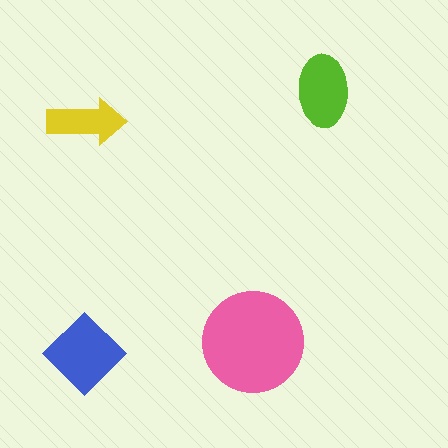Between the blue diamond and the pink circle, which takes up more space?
The pink circle.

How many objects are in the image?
There are 4 objects in the image.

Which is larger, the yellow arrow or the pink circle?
The pink circle.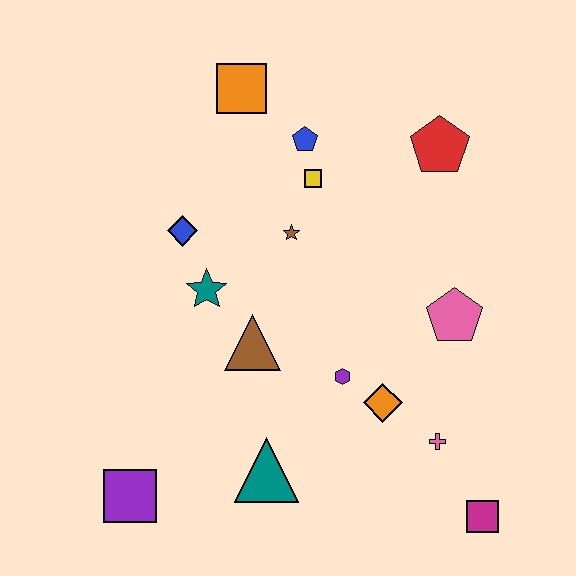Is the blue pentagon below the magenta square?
No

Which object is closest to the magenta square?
The pink cross is closest to the magenta square.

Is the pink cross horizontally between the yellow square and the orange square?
No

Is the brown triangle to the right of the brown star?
No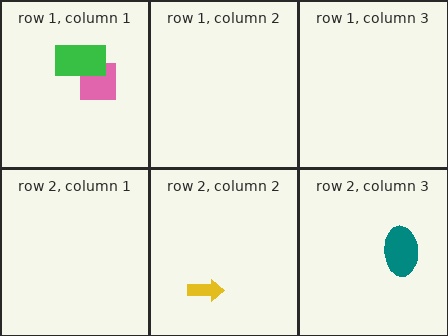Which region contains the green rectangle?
The row 1, column 1 region.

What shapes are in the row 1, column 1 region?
The pink square, the green rectangle.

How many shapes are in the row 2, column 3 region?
1.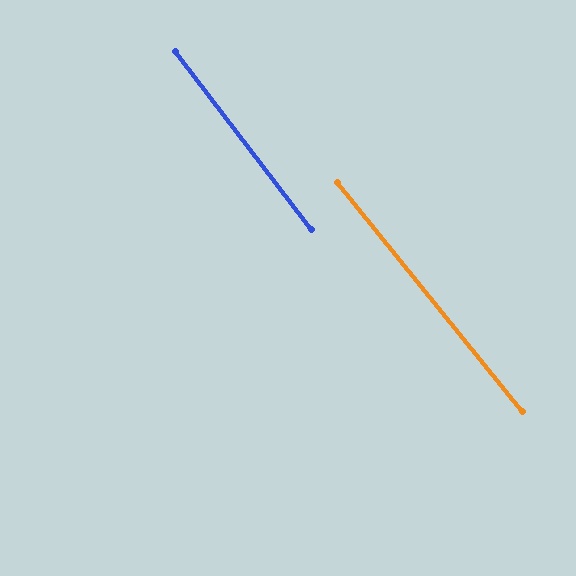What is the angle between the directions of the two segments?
Approximately 2 degrees.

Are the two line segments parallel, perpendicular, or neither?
Parallel — their directions differ by only 1.6°.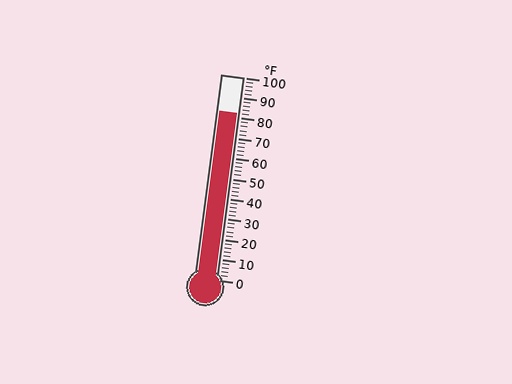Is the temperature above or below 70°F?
The temperature is above 70°F.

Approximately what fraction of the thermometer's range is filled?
The thermometer is filled to approximately 80% of its range.